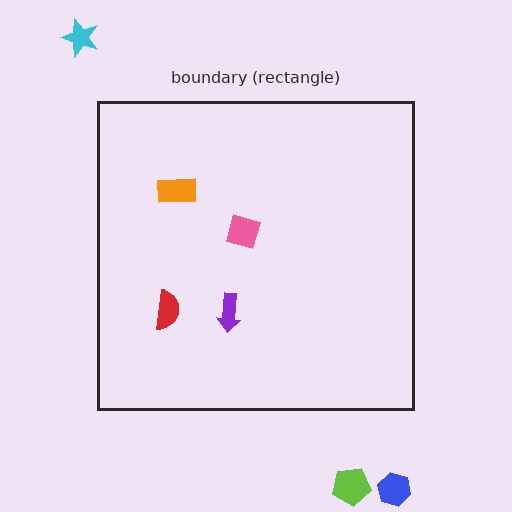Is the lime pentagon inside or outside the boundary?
Outside.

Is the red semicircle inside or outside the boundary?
Inside.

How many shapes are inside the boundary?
4 inside, 3 outside.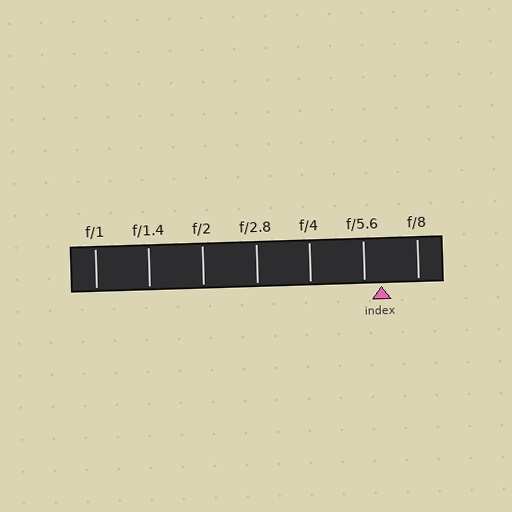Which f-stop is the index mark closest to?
The index mark is closest to f/5.6.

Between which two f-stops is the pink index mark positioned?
The index mark is between f/5.6 and f/8.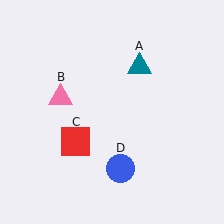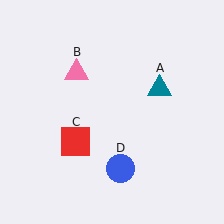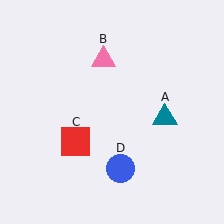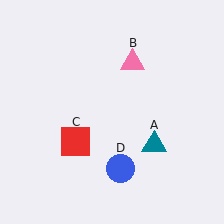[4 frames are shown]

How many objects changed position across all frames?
2 objects changed position: teal triangle (object A), pink triangle (object B).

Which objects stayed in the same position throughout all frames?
Red square (object C) and blue circle (object D) remained stationary.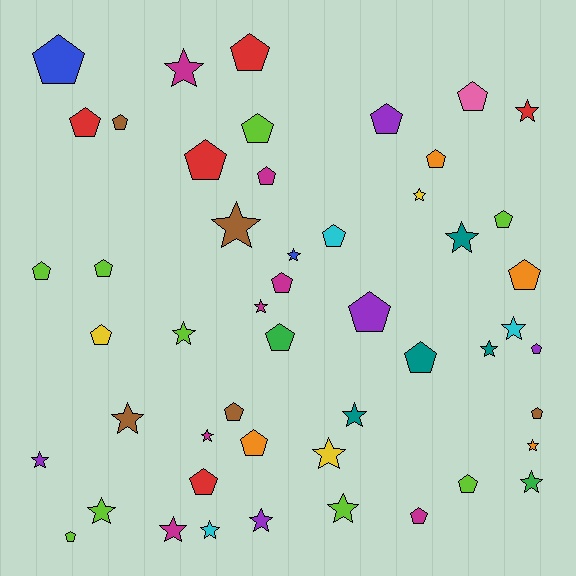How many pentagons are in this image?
There are 28 pentagons.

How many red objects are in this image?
There are 5 red objects.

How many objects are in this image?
There are 50 objects.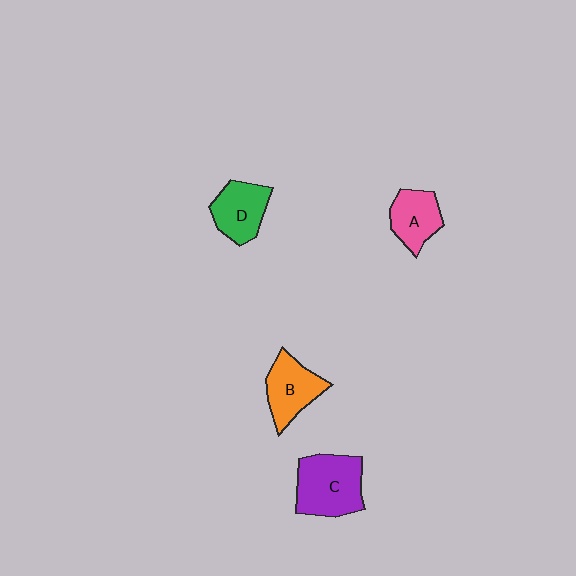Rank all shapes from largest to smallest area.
From largest to smallest: C (purple), B (orange), D (green), A (pink).